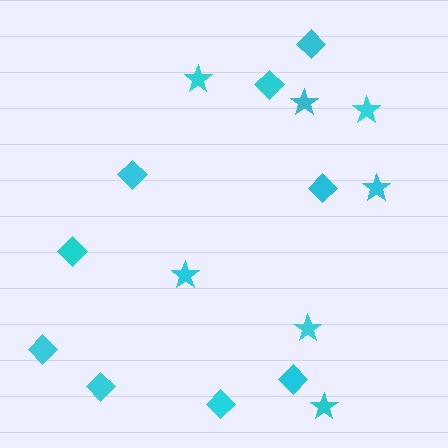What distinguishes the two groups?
There are 2 groups: one group of diamonds (9) and one group of stars (7).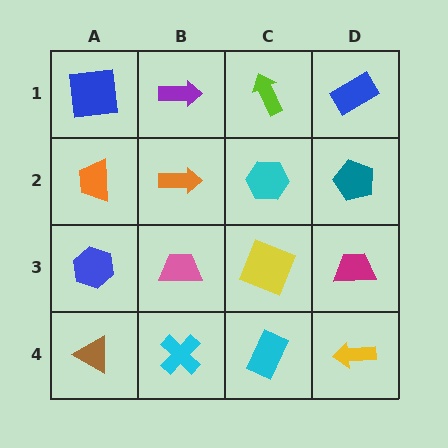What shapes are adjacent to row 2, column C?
A lime arrow (row 1, column C), a yellow square (row 3, column C), an orange arrow (row 2, column B), a teal pentagon (row 2, column D).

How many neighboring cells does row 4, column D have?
2.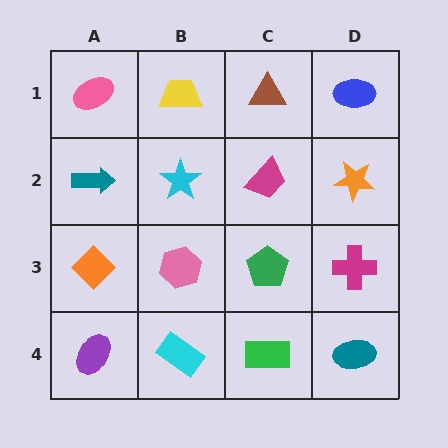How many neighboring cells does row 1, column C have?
3.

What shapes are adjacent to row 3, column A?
A teal arrow (row 2, column A), a purple ellipse (row 4, column A), a pink hexagon (row 3, column B).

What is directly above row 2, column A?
A pink ellipse.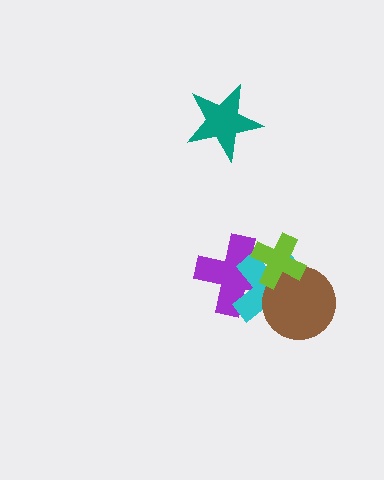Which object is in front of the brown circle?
The lime cross is in front of the brown circle.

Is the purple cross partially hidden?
Yes, it is partially covered by another shape.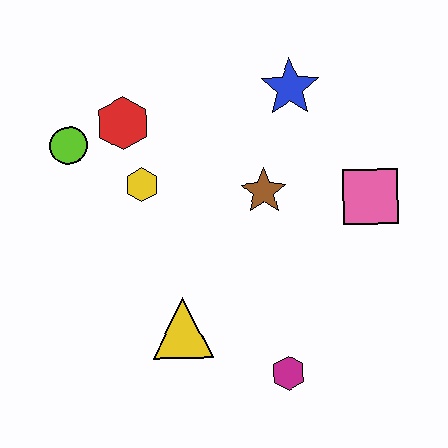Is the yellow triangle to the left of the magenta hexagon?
Yes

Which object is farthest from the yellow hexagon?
The magenta hexagon is farthest from the yellow hexagon.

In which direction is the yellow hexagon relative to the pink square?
The yellow hexagon is to the left of the pink square.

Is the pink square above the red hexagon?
No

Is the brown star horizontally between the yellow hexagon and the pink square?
Yes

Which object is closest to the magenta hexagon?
The yellow triangle is closest to the magenta hexagon.